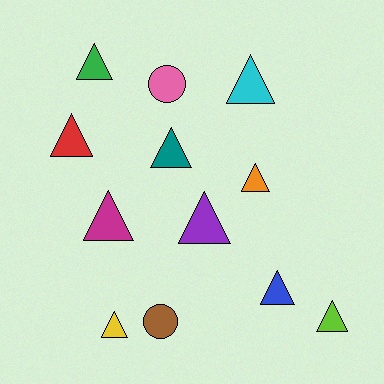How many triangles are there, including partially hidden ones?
There are 10 triangles.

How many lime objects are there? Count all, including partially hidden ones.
There is 1 lime object.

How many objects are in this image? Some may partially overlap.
There are 12 objects.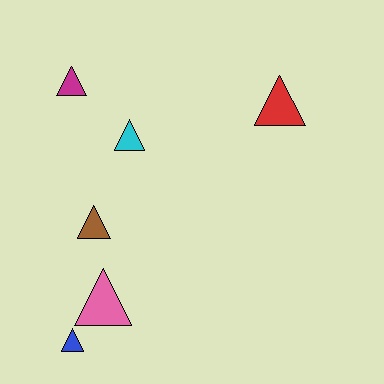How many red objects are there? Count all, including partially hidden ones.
There is 1 red object.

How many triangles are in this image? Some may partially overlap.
There are 6 triangles.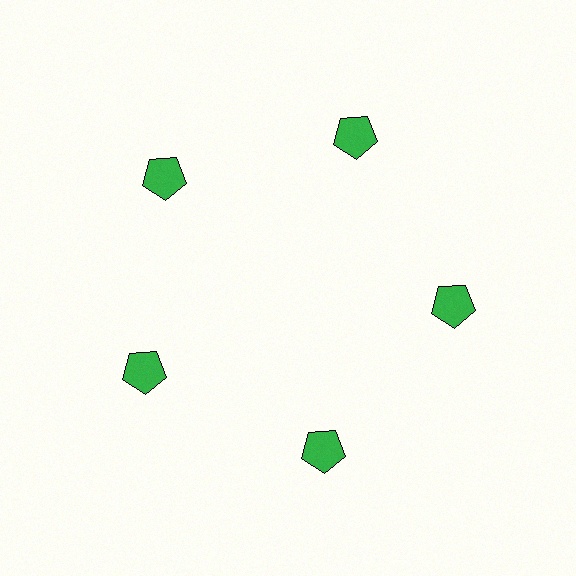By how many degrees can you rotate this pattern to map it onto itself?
The pattern maps onto itself every 72 degrees of rotation.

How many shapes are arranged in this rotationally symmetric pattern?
There are 5 shapes, arranged in 5 groups of 1.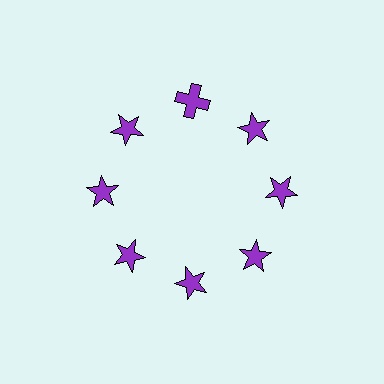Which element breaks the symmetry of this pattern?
The purple cross at roughly the 12 o'clock position breaks the symmetry. All other shapes are purple stars.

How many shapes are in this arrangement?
There are 8 shapes arranged in a ring pattern.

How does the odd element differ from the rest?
It has a different shape: cross instead of star.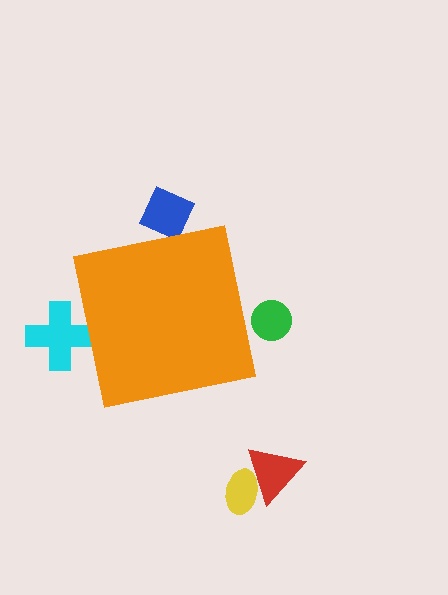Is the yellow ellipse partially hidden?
No, the yellow ellipse is fully visible.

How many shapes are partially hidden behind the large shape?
3 shapes are partially hidden.